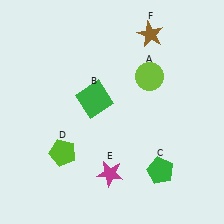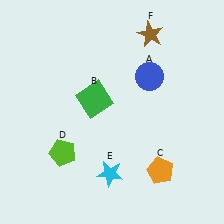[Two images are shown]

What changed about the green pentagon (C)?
In Image 1, C is green. In Image 2, it changed to orange.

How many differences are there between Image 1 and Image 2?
There are 3 differences between the two images.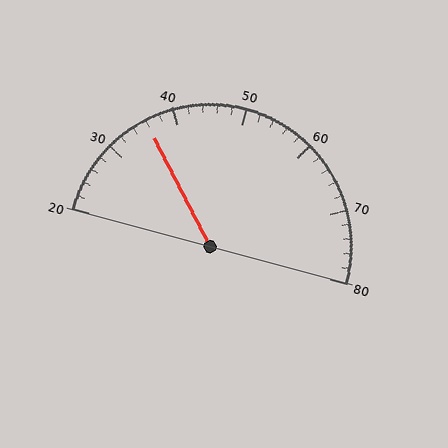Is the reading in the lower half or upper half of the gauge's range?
The reading is in the lower half of the range (20 to 80).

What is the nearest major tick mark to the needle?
The nearest major tick mark is 40.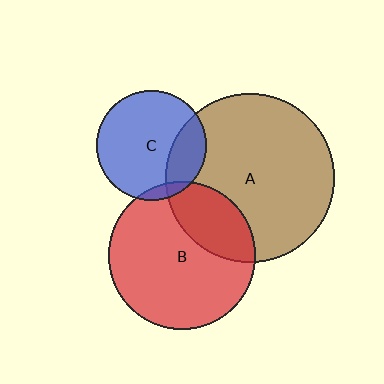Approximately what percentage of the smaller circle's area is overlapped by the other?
Approximately 25%.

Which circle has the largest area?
Circle A (brown).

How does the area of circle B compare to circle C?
Approximately 1.8 times.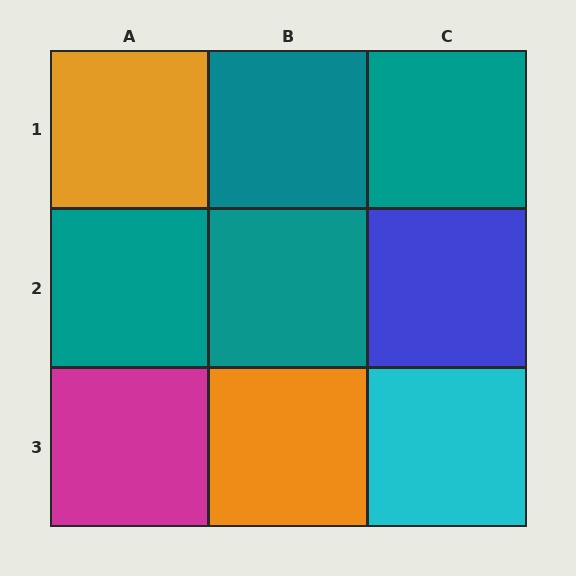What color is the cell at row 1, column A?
Orange.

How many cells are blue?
1 cell is blue.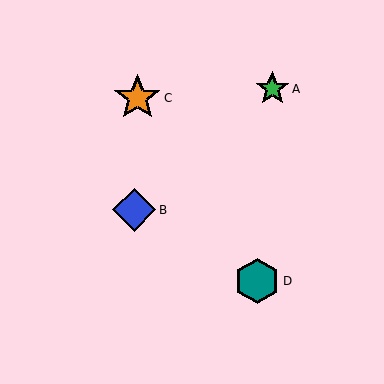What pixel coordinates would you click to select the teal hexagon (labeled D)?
Click at (257, 281) to select the teal hexagon D.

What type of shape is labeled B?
Shape B is a blue diamond.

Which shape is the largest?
The orange star (labeled C) is the largest.